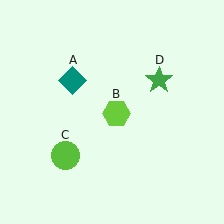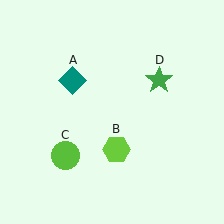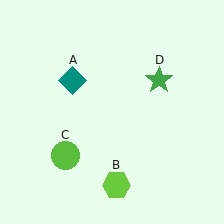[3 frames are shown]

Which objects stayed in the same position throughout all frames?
Teal diamond (object A) and lime circle (object C) and green star (object D) remained stationary.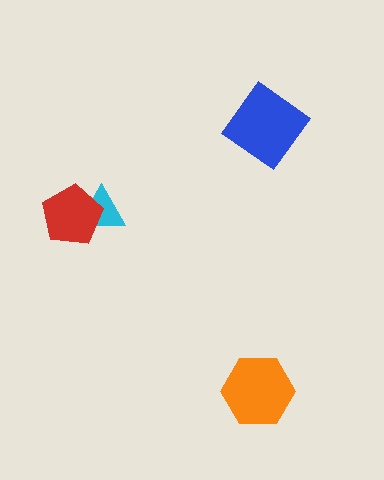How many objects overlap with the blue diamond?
0 objects overlap with the blue diamond.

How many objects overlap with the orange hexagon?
0 objects overlap with the orange hexagon.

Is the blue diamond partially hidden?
No, no other shape covers it.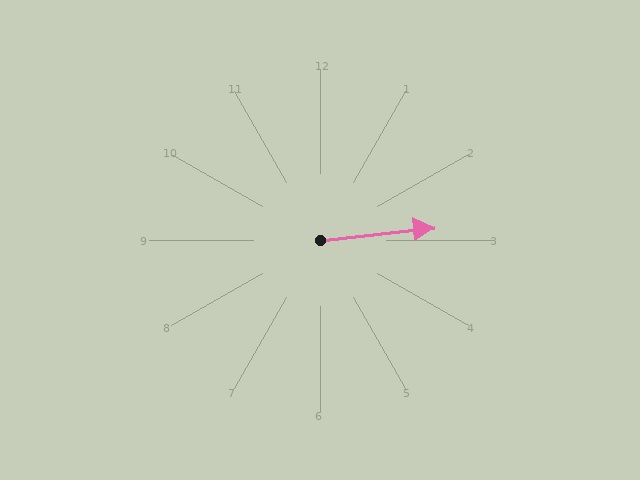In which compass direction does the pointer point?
East.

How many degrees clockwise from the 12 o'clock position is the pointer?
Approximately 84 degrees.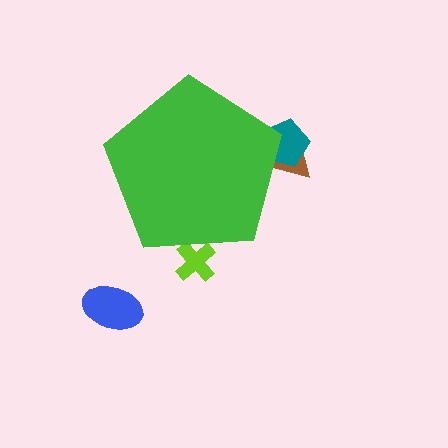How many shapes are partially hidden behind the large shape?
3 shapes are partially hidden.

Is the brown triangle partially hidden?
Yes, the brown triangle is partially hidden behind the green pentagon.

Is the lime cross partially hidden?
Yes, the lime cross is partially hidden behind the green pentagon.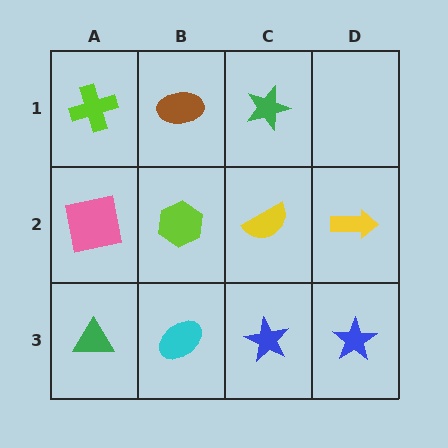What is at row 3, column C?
A blue star.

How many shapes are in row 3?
4 shapes.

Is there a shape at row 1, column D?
No, that cell is empty.